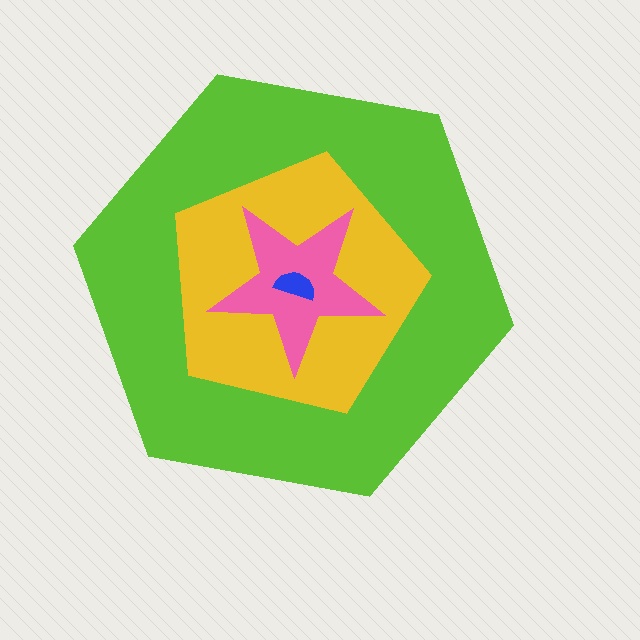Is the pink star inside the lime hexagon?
Yes.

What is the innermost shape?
The blue semicircle.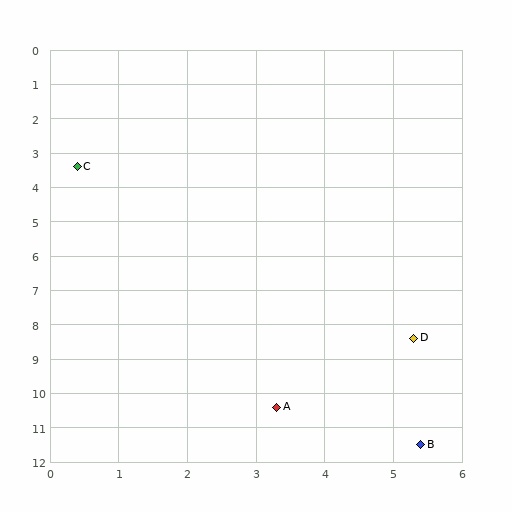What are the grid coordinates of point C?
Point C is at approximately (0.4, 3.4).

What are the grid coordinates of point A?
Point A is at approximately (3.3, 10.4).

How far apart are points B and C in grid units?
Points B and C are about 9.5 grid units apart.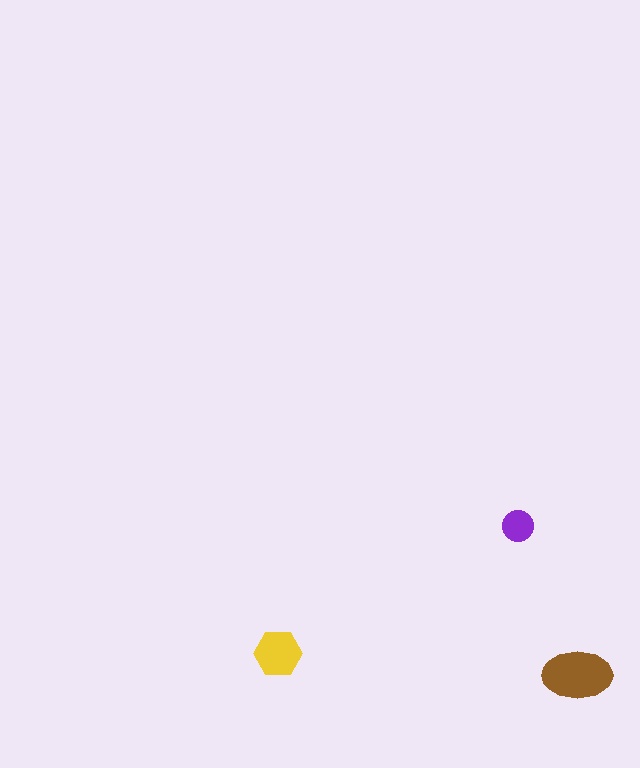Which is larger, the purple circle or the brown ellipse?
The brown ellipse.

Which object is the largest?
The brown ellipse.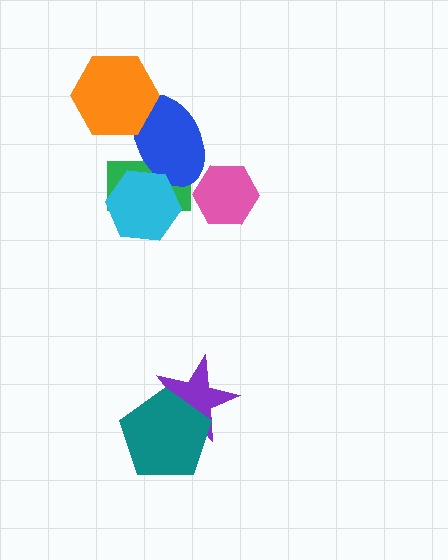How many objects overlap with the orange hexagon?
1 object overlaps with the orange hexagon.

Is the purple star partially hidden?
Yes, it is partially covered by another shape.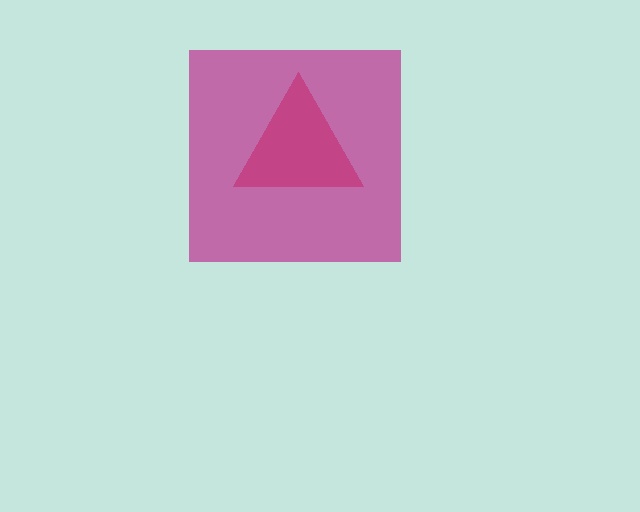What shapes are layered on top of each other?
The layered shapes are: a red triangle, a magenta square.